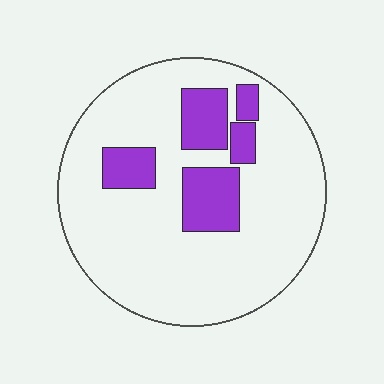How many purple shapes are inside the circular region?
5.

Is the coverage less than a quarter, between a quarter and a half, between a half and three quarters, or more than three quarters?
Less than a quarter.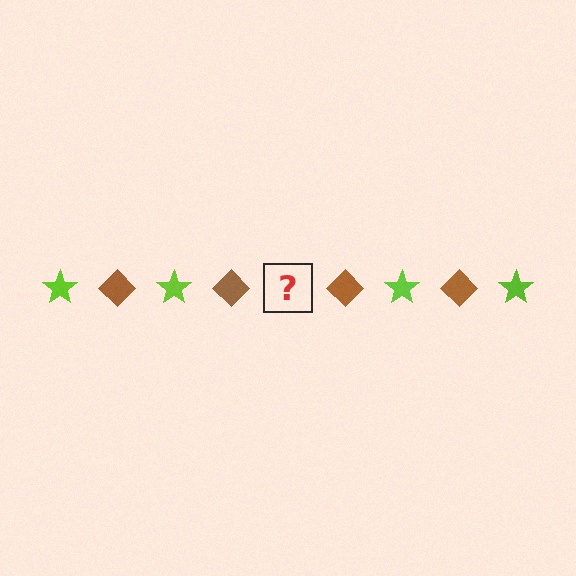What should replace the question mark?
The question mark should be replaced with a lime star.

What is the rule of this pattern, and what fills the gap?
The rule is that the pattern alternates between lime star and brown diamond. The gap should be filled with a lime star.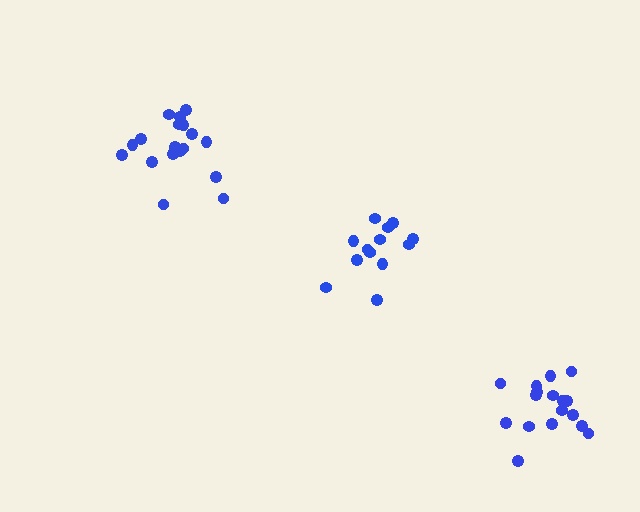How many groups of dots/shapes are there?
There are 3 groups.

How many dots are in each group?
Group 1: 13 dots, Group 2: 18 dots, Group 3: 17 dots (48 total).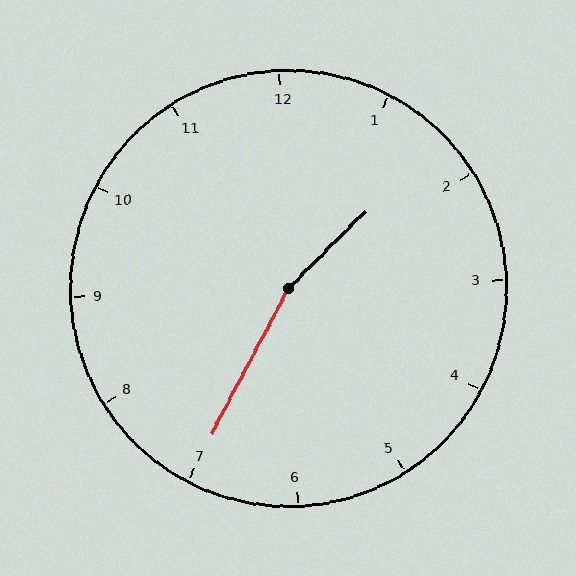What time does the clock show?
1:35.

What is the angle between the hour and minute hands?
Approximately 162 degrees.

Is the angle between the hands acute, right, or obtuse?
It is obtuse.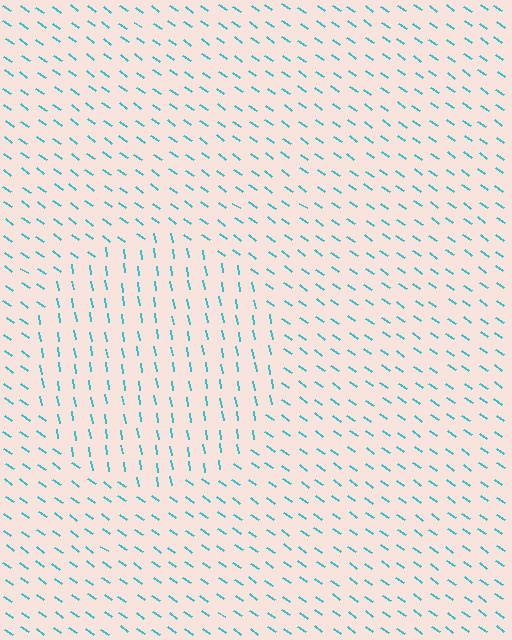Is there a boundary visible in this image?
Yes, there is a texture boundary formed by a change in line orientation.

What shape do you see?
I see a circle.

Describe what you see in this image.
The image is filled with small cyan line segments. A circle region in the image has lines oriented differently from the surrounding lines, creating a visible texture boundary.